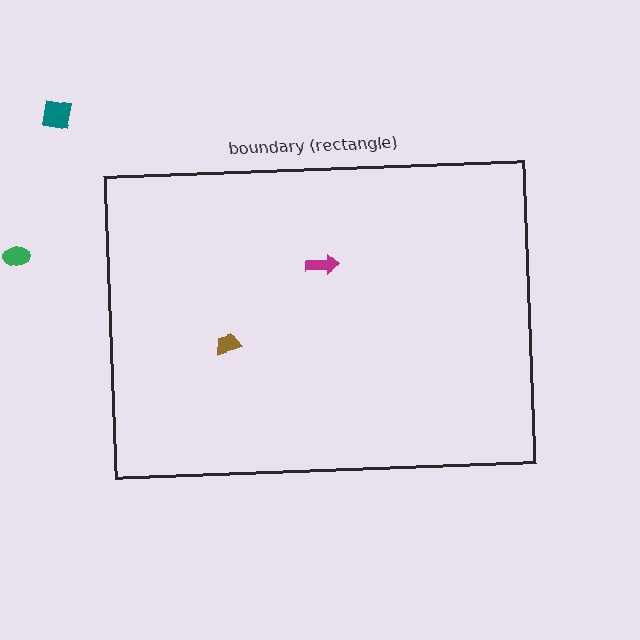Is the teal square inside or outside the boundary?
Outside.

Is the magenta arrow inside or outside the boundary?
Inside.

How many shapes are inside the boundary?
2 inside, 2 outside.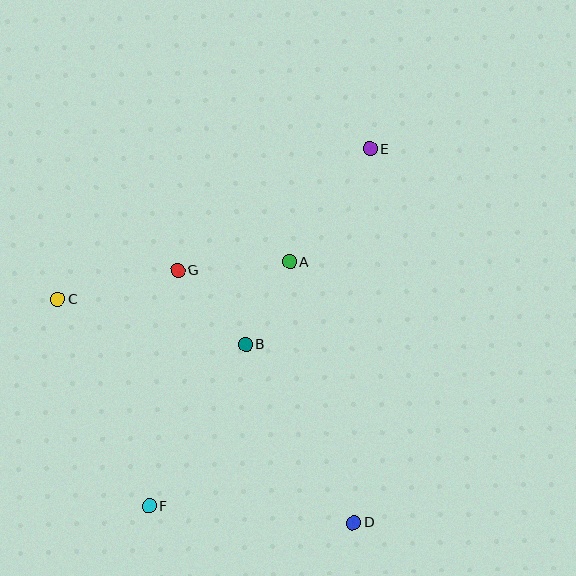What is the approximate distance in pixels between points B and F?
The distance between B and F is approximately 188 pixels.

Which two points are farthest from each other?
Points E and F are farthest from each other.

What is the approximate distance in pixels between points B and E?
The distance between B and E is approximately 232 pixels.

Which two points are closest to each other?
Points A and B are closest to each other.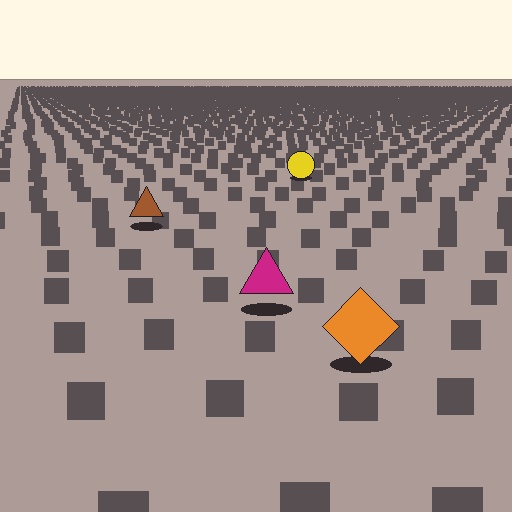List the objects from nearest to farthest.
From nearest to farthest: the orange diamond, the magenta triangle, the brown triangle, the yellow circle.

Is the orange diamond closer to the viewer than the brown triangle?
Yes. The orange diamond is closer — you can tell from the texture gradient: the ground texture is coarser near it.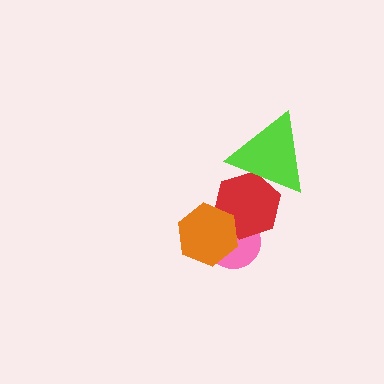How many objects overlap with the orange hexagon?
2 objects overlap with the orange hexagon.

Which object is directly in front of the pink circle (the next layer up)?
The red hexagon is directly in front of the pink circle.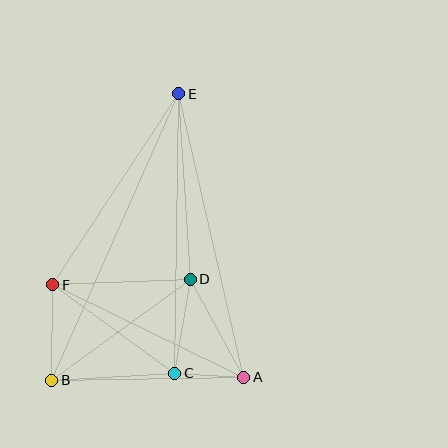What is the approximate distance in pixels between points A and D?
The distance between A and D is approximately 112 pixels.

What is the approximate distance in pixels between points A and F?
The distance between A and F is approximately 212 pixels.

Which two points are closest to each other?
Points A and C are closest to each other.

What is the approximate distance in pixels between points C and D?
The distance between C and D is approximately 96 pixels.